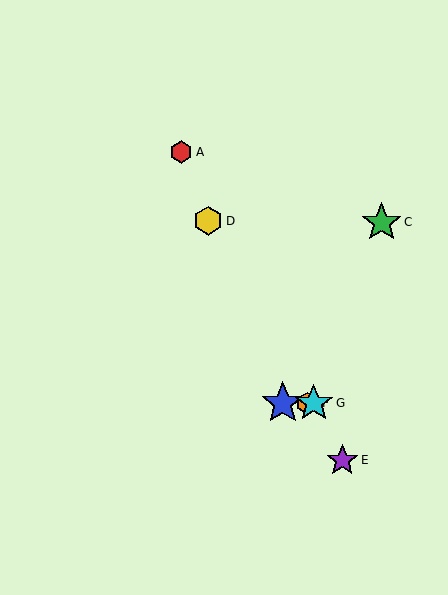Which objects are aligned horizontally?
Objects B, F, G are aligned horizontally.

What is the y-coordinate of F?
Object F is at y≈403.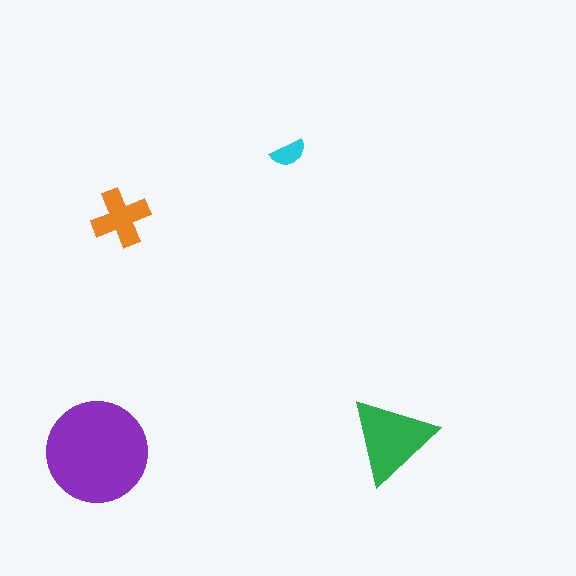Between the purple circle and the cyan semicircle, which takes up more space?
The purple circle.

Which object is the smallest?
The cyan semicircle.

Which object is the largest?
The purple circle.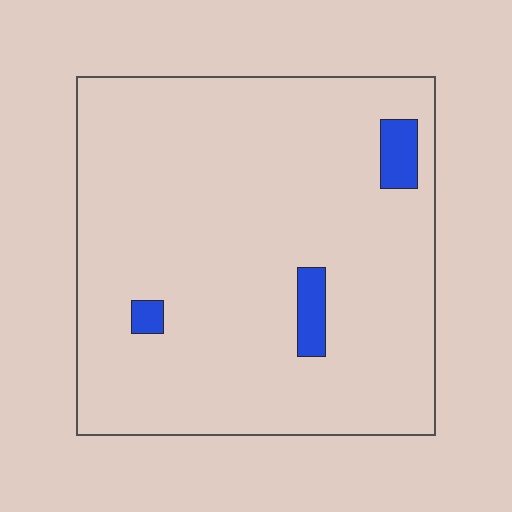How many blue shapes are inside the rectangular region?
3.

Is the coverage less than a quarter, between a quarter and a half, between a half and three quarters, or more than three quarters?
Less than a quarter.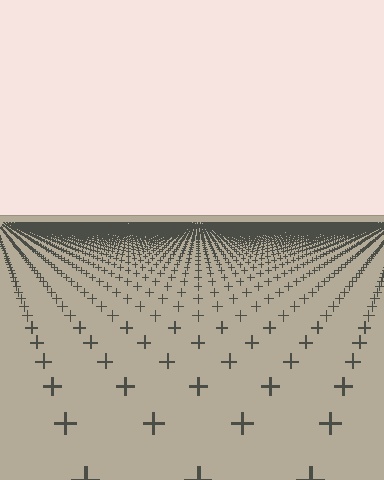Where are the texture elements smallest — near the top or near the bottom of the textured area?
Near the top.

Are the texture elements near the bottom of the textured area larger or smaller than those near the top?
Larger. Near the bottom, elements are closer to the viewer and appear at a bigger on-screen size.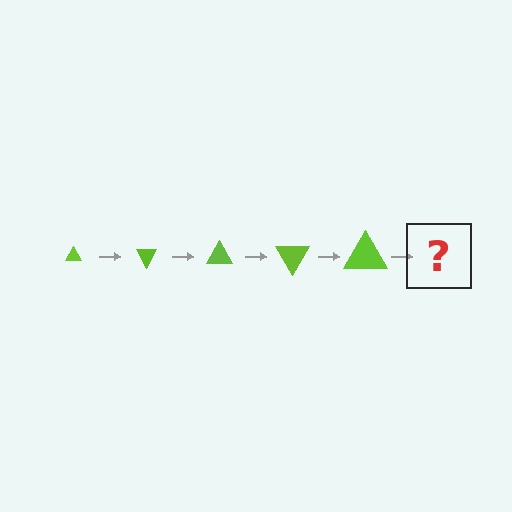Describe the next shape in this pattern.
It should be a triangle, larger than the previous one and rotated 300 degrees from the start.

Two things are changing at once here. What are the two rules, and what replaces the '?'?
The two rules are that the triangle grows larger each step and it rotates 60 degrees each step. The '?' should be a triangle, larger than the previous one and rotated 300 degrees from the start.